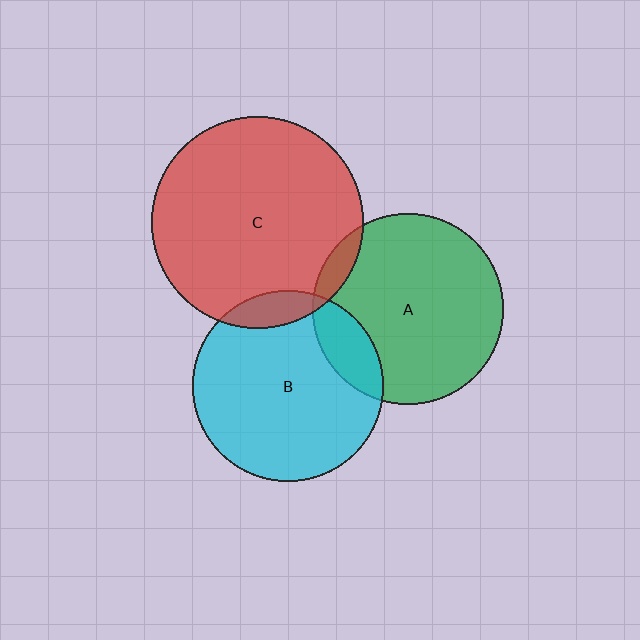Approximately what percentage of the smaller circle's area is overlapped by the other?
Approximately 5%.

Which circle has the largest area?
Circle C (red).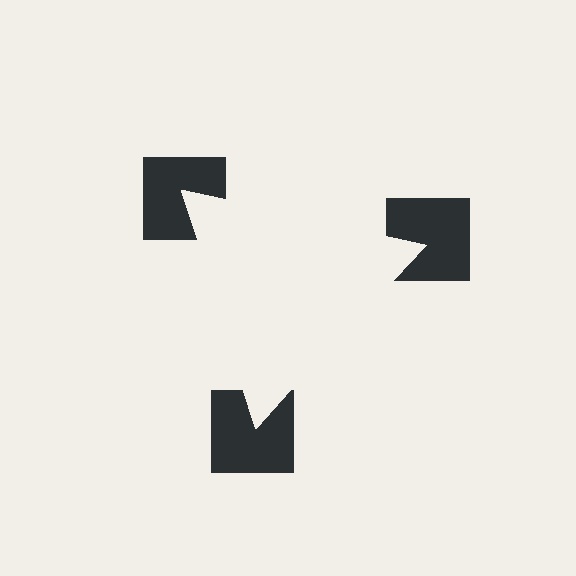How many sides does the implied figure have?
3 sides.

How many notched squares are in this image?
There are 3 — one at each vertex of the illusory triangle.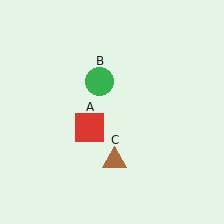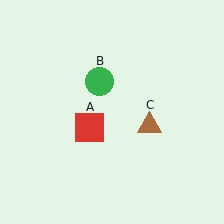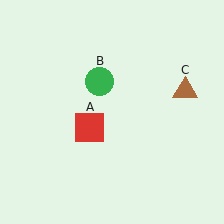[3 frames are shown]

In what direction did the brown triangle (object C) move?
The brown triangle (object C) moved up and to the right.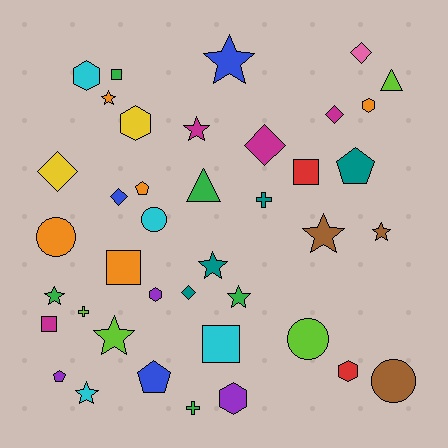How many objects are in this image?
There are 40 objects.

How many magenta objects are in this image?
There are 4 magenta objects.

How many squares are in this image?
There are 5 squares.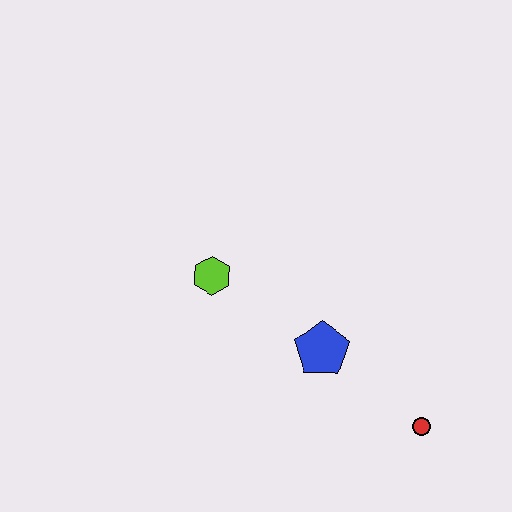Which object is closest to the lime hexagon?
The blue pentagon is closest to the lime hexagon.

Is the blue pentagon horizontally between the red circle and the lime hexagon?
Yes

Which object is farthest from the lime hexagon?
The red circle is farthest from the lime hexagon.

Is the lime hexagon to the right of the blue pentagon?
No